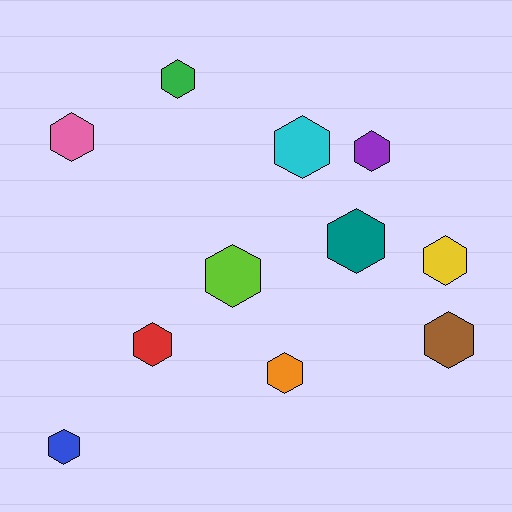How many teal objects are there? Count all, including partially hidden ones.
There is 1 teal object.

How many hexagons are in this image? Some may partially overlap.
There are 11 hexagons.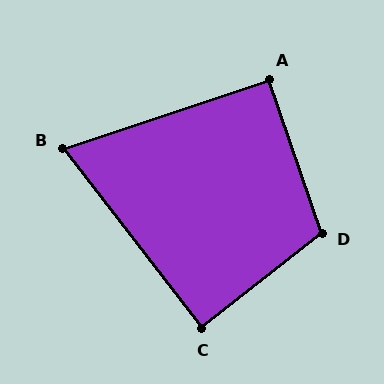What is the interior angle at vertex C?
Approximately 90 degrees (approximately right).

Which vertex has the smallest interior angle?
B, at approximately 71 degrees.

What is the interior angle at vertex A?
Approximately 90 degrees (approximately right).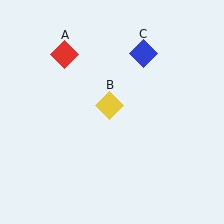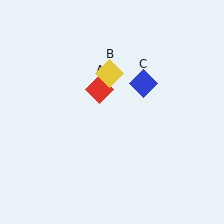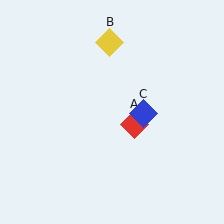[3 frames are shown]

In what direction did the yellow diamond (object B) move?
The yellow diamond (object B) moved up.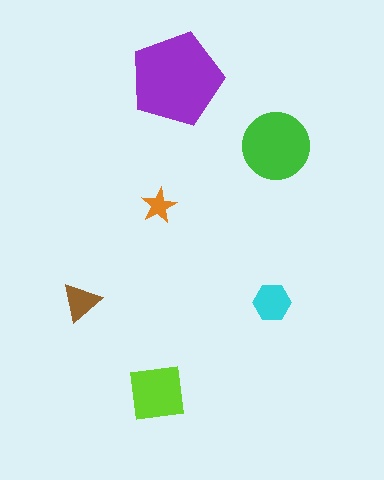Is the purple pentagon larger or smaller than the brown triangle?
Larger.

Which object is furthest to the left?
The brown triangle is leftmost.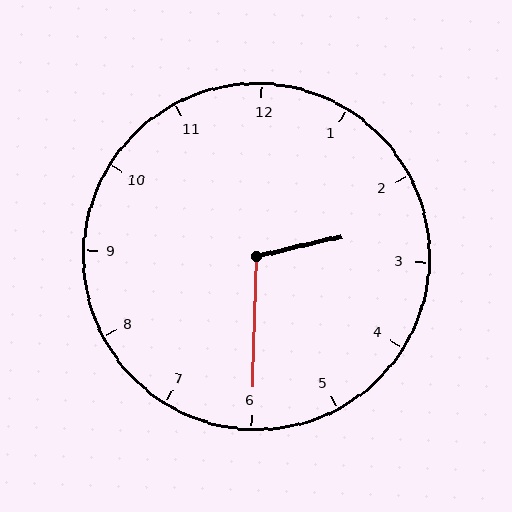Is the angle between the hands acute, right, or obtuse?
It is obtuse.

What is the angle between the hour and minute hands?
Approximately 105 degrees.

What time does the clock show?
2:30.